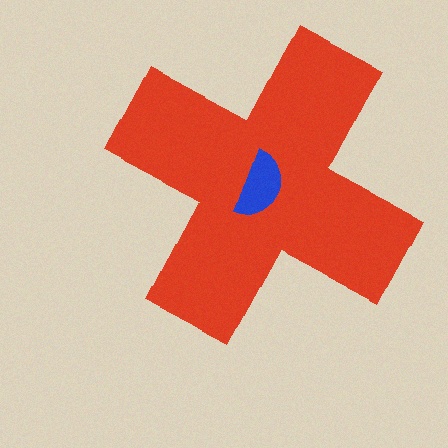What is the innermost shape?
The blue semicircle.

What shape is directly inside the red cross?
The blue semicircle.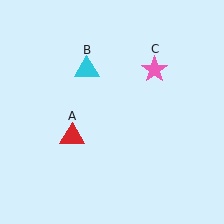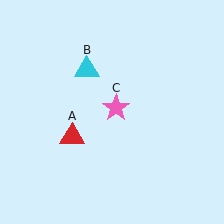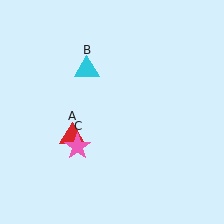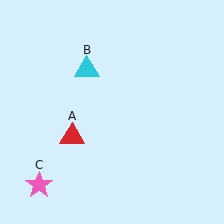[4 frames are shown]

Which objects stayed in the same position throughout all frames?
Red triangle (object A) and cyan triangle (object B) remained stationary.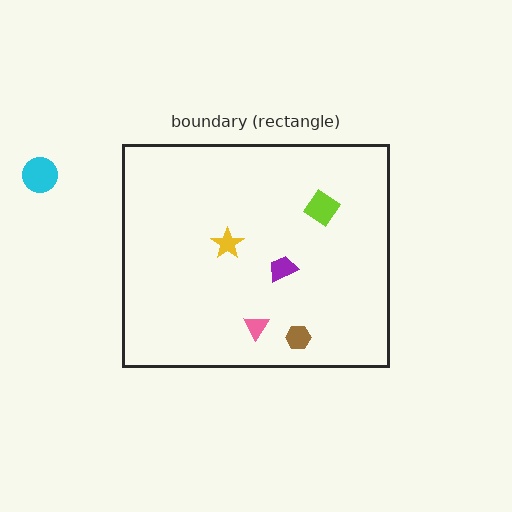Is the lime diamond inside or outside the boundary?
Inside.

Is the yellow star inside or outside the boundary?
Inside.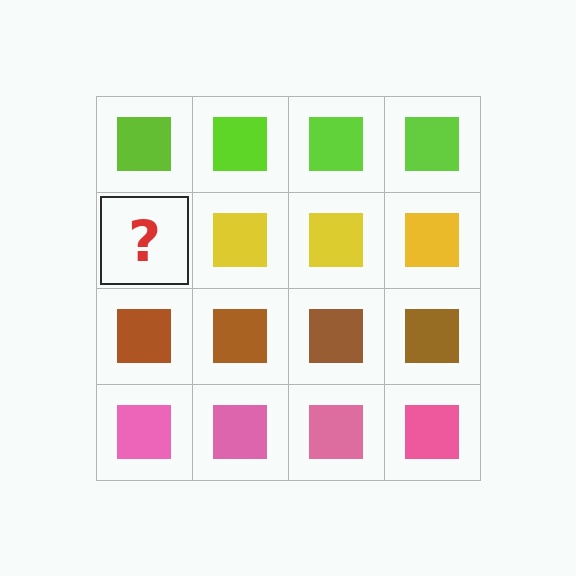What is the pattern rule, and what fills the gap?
The rule is that each row has a consistent color. The gap should be filled with a yellow square.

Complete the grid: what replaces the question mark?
The question mark should be replaced with a yellow square.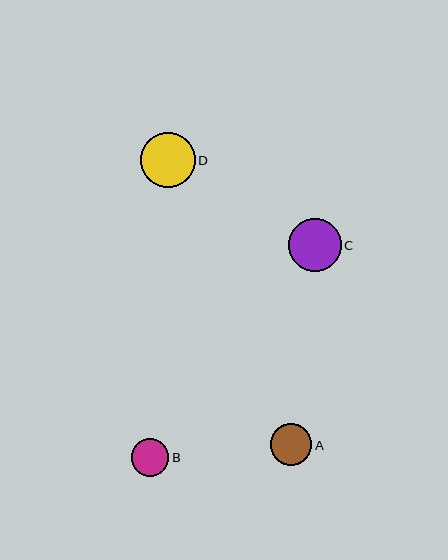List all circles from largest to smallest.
From largest to smallest: D, C, A, B.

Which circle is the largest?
Circle D is the largest with a size of approximately 55 pixels.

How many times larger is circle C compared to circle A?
Circle C is approximately 1.3 times the size of circle A.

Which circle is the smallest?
Circle B is the smallest with a size of approximately 38 pixels.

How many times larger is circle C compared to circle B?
Circle C is approximately 1.4 times the size of circle B.